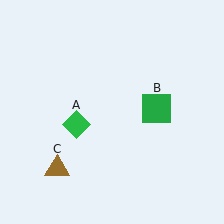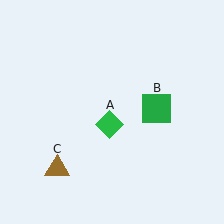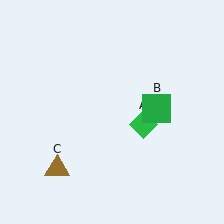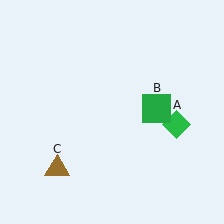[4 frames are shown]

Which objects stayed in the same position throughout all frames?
Green square (object B) and brown triangle (object C) remained stationary.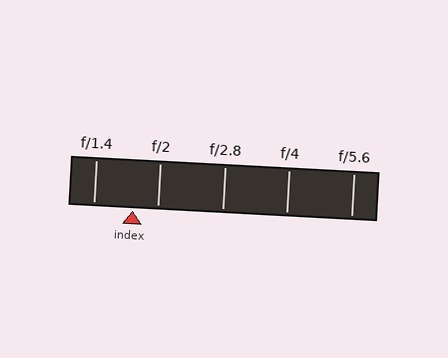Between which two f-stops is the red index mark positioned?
The index mark is between f/1.4 and f/2.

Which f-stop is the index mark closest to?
The index mark is closest to f/2.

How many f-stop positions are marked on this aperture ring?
There are 5 f-stop positions marked.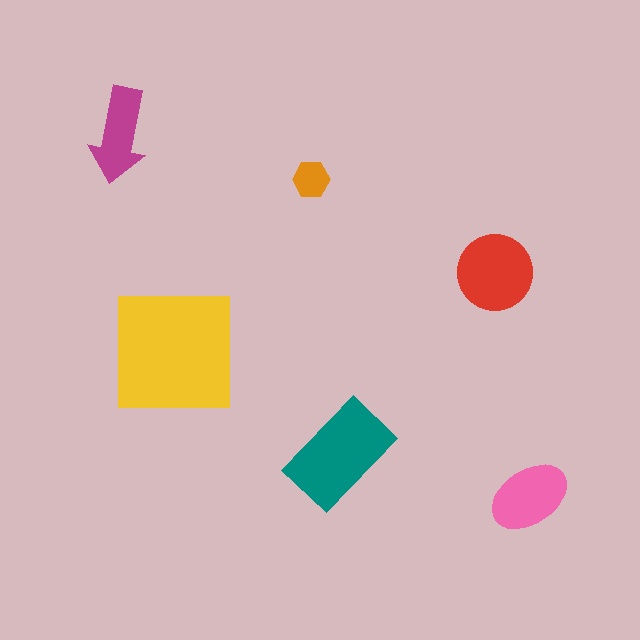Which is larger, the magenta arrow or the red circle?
The red circle.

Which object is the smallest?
The orange hexagon.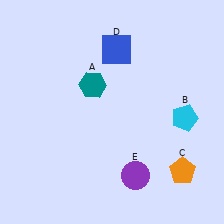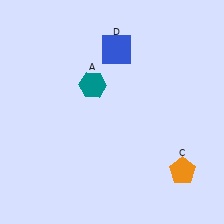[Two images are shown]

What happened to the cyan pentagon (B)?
The cyan pentagon (B) was removed in Image 2. It was in the bottom-right area of Image 1.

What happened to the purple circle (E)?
The purple circle (E) was removed in Image 2. It was in the bottom-right area of Image 1.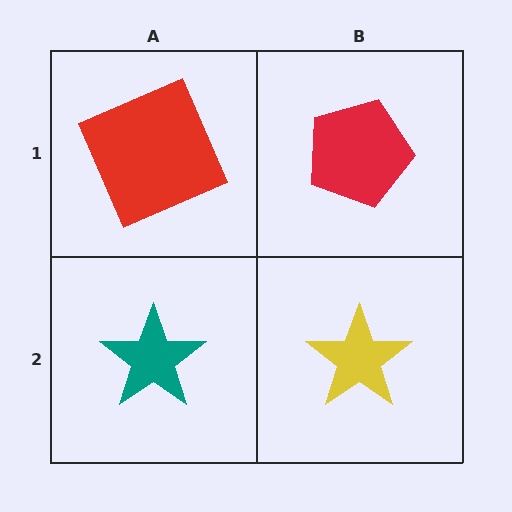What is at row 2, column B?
A yellow star.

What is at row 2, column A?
A teal star.